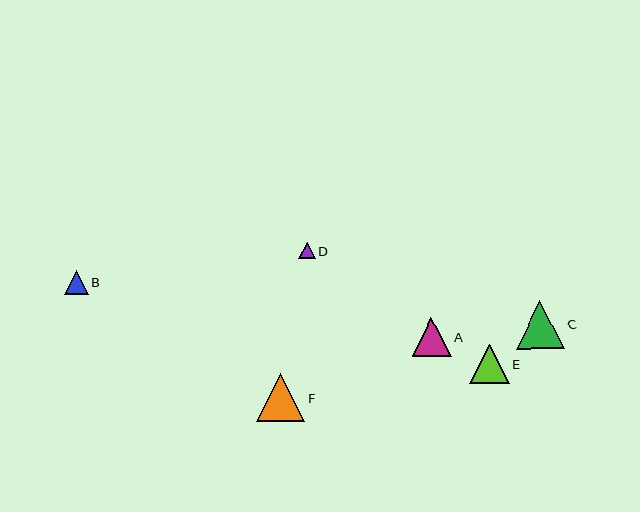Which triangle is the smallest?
Triangle D is the smallest with a size of approximately 16 pixels.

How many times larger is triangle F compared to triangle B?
Triangle F is approximately 2.0 times the size of triangle B.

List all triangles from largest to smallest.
From largest to smallest: F, C, E, A, B, D.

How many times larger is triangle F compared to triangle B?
Triangle F is approximately 2.0 times the size of triangle B.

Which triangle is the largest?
Triangle F is the largest with a size of approximately 48 pixels.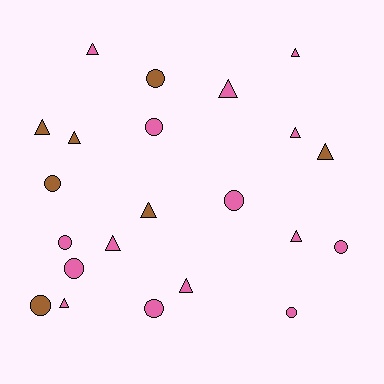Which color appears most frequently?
Pink, with 15 objects.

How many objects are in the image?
There are 22 objects.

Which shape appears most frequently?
Triangle, with 12 objects.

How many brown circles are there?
There are 3 brown circles.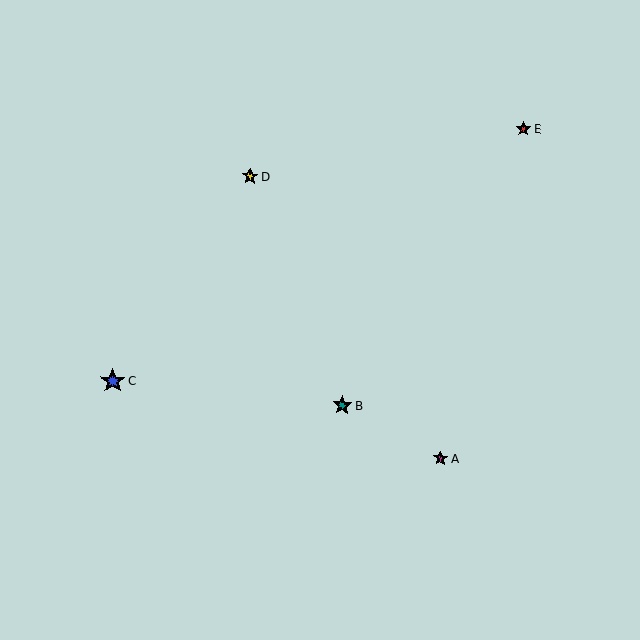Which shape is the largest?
The blue star (labeled C) is the largest.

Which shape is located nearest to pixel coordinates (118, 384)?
The blue star (labeled C) at (112, 381) is nearest to that location.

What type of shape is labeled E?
Shape E is a red star.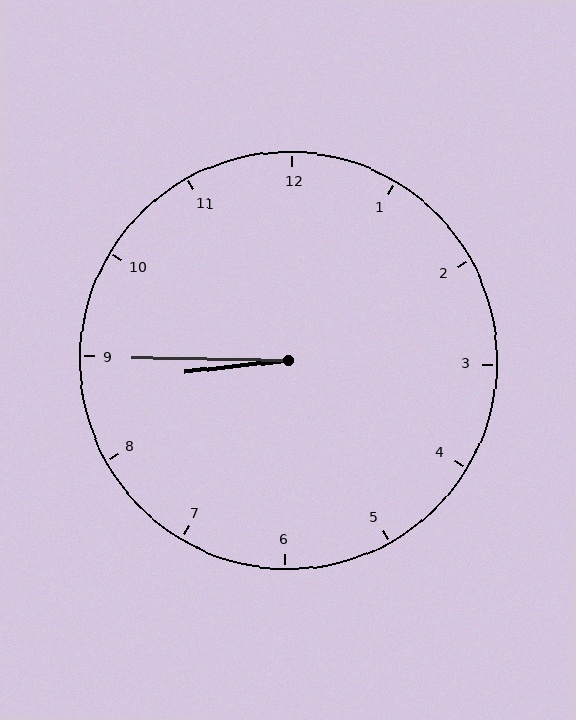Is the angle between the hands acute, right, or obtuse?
It is acute.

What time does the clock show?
8:45.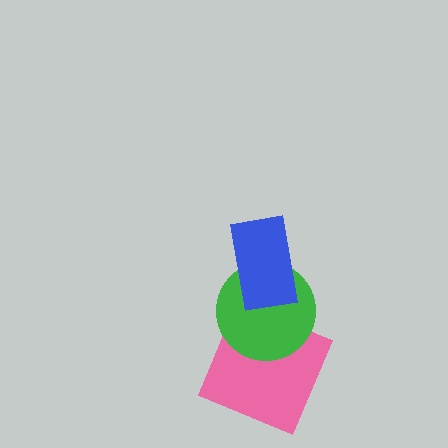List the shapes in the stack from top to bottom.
From top to bottom: the blue rectangle, the green circle, the pink square.